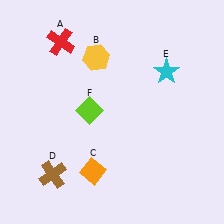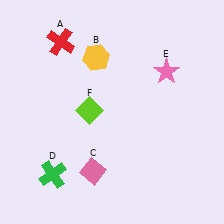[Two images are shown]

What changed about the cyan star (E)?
In Image 1, E is cyan. In Image 2, it changed to pink.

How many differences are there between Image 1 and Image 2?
There are 3 differences between the two images.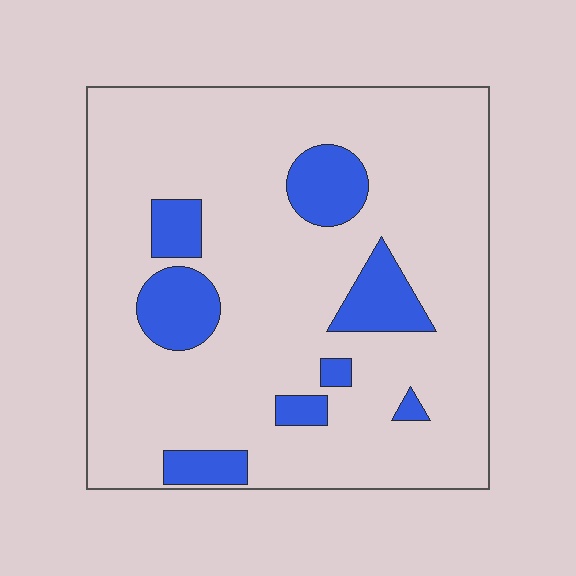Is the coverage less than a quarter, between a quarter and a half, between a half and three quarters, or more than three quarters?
Less than a quarter.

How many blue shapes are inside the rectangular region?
8.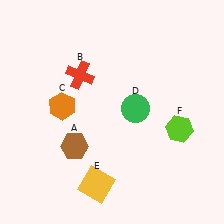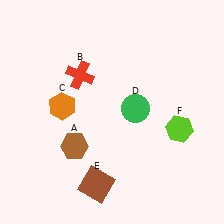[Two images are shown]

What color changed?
The square (E) changed from yellow in Image 1 to brown in Image 2.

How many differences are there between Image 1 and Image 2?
There is 1 difference between the two images.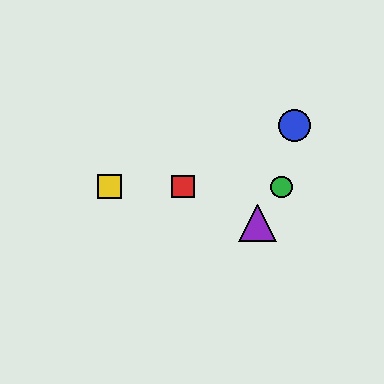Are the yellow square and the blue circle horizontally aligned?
No, the yellow square is at y≈187 and the blue circle is at y≈125.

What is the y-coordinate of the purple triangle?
The purple triangle is at y≈223.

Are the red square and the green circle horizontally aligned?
Yes, both are at y≈187.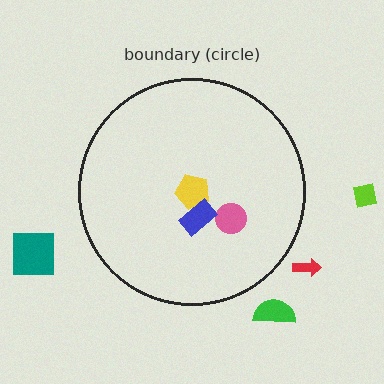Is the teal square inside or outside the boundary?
Outside.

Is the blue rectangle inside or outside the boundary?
Inside.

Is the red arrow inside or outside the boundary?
Outside.